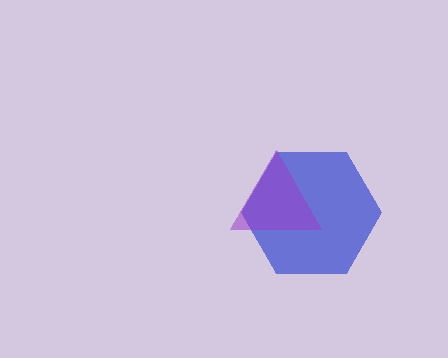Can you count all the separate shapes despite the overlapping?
Yes, there are 2 separate shapes.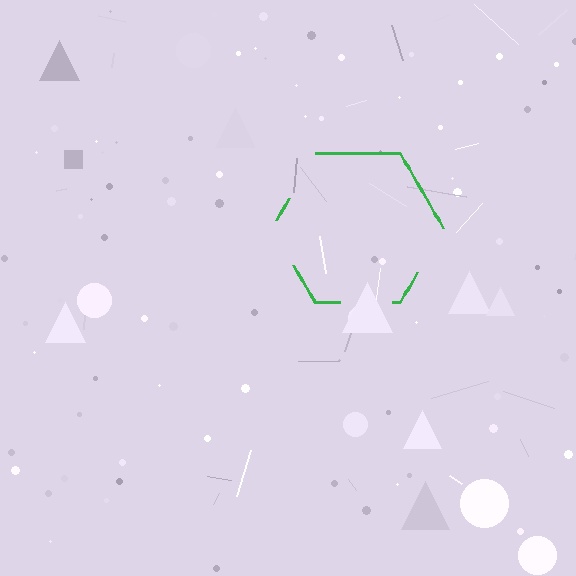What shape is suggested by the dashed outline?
The dashed outline suggests a hexagon.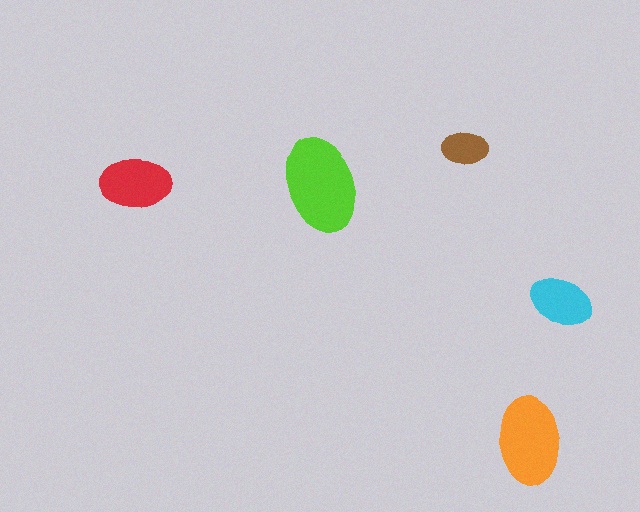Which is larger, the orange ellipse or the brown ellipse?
The orange one.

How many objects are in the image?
There are 5 objects in the image.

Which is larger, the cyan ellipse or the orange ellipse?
The orange one.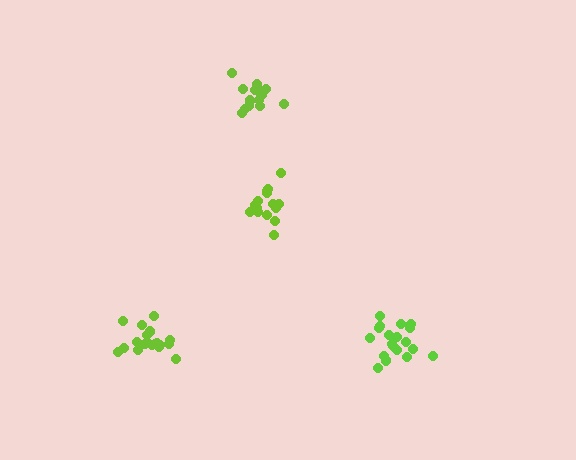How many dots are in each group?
Group 1: 19 dots, Group 2: 15 dots, Group 3: 20 dots, Group 4: 15 dots (69 total).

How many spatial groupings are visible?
There are 4 spatial groupings.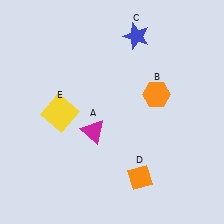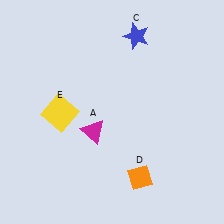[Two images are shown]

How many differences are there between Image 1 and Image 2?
There is 1 difference between the two images.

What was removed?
The orange hexagon (B) was removed in Image 2.